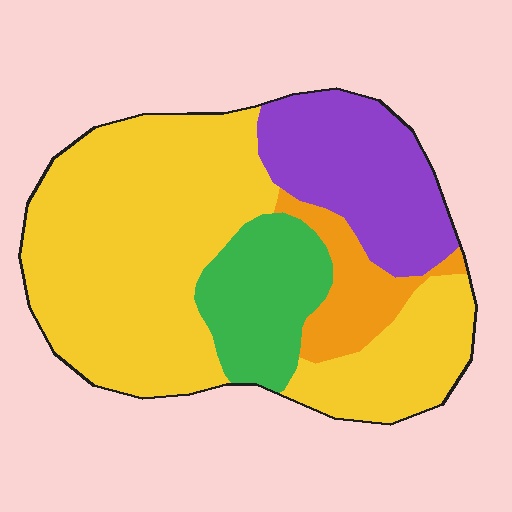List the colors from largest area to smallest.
From largest to smallest: yellow, purple, green, orange.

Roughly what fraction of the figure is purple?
Purple takes up between a sixth and a third of the figure.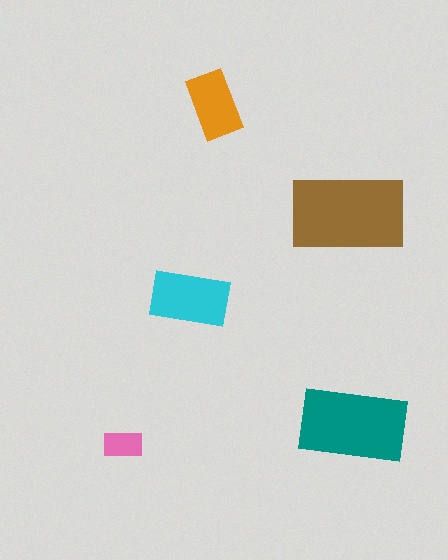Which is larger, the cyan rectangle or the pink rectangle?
The cyan one.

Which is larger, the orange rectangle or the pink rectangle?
The orange one.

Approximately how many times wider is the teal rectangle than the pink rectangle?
About 2.5 times wider.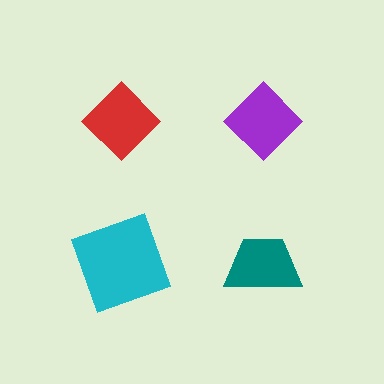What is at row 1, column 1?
A red diamond.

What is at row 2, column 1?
A cyan square.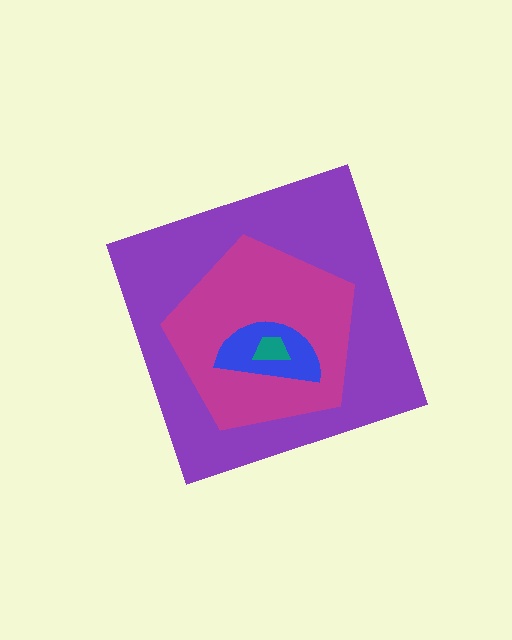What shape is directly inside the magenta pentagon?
The blue semicircle.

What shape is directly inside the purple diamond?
The magenta pentagon.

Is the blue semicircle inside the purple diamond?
Yes.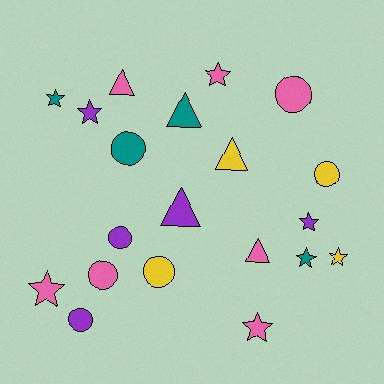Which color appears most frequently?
Pink, with 7 objects.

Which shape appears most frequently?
Star, with 8 objects.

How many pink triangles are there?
There are 2 pink triangles.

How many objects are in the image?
There are 20 objects.